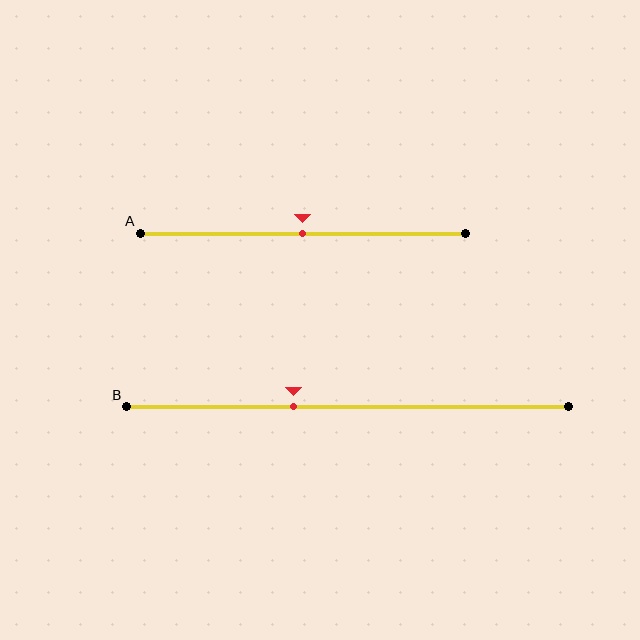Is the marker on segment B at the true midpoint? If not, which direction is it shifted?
No, the marker on segment B is shifted to the left by about 12% of the segment length.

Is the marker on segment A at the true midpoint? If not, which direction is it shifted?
Yes, the marker on segment A is at the true midpoint.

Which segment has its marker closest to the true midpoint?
Segment A has its marker closest to the true midpoint.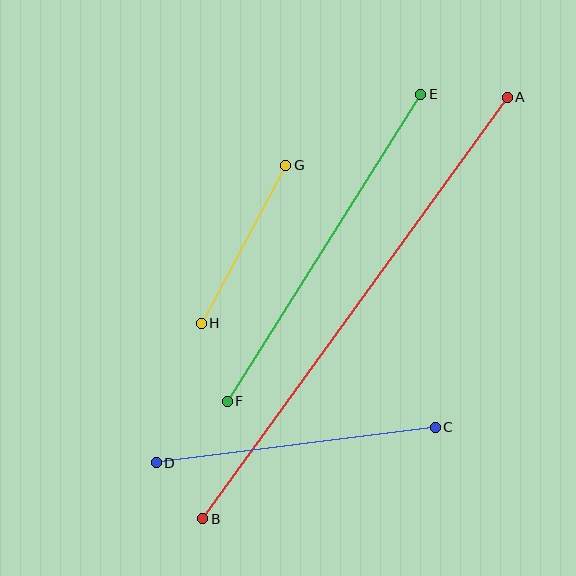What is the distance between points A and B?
The distance is approximately 520 pixels.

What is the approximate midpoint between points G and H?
The midpoint is at approximately (244, 244) pixels.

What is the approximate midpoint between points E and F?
The midpoint is at approximately (324, 248) pixels.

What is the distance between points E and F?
The distance is approximately 363 pixels.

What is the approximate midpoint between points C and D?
The midpoint is at approximately (296, 445) pixels.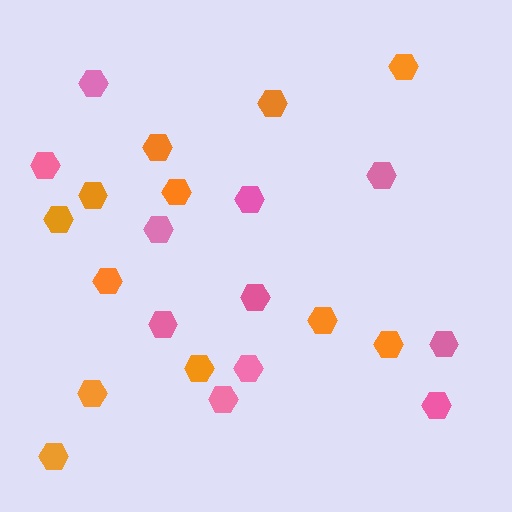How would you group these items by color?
There are 2 groups: one group of pink hexagons (11) and one group of orange hexagons (12).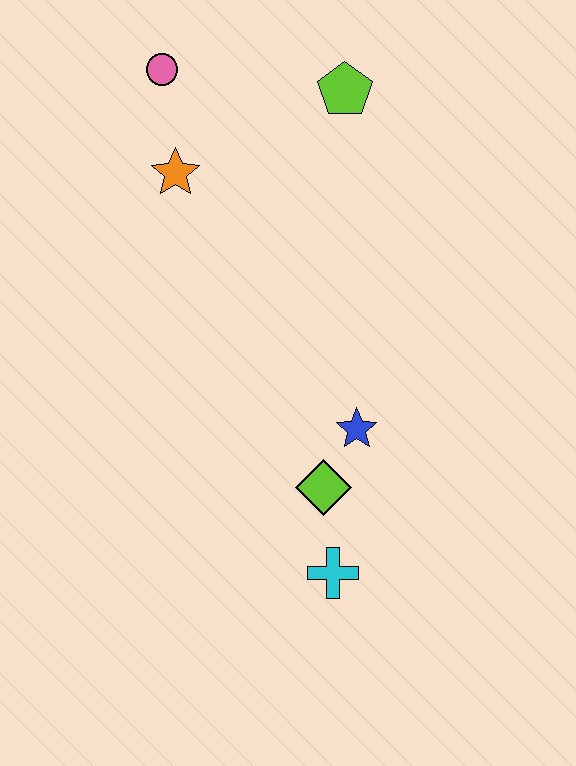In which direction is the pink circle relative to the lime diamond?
The pink circle is above the lime diamond.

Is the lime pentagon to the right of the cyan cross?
Yes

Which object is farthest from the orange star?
The cyan cross is farthest from the orange star.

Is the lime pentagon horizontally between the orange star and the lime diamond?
No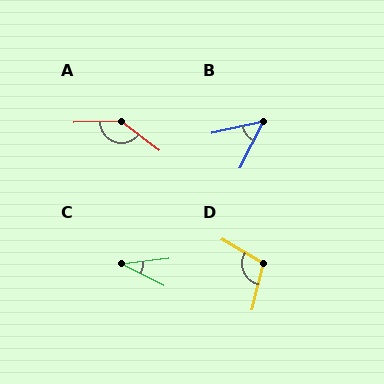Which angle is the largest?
A, at approximately 140 degrees.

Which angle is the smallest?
C, at approximately 35 degrees.